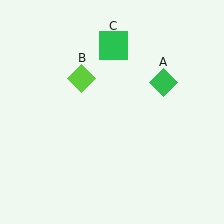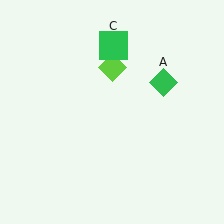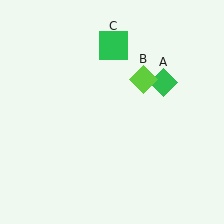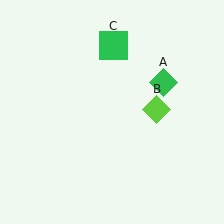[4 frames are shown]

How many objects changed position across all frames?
1 object changed position: lime diamond (object B).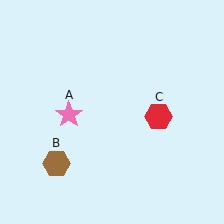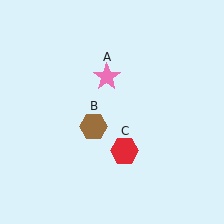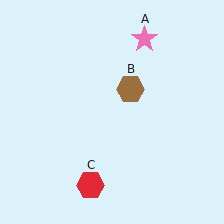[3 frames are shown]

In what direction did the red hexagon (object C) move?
The red hexagon (object C) moved down and to the left.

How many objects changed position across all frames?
3 objects changed position: pink star (object A), brown hexagon (object B), red hexagon (object C).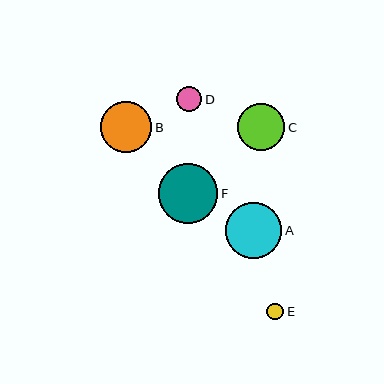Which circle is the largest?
Circle F is the largest with a size of approximately 59 pixels.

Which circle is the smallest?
Circle E is the smallest with a size of approximately 17 pixels.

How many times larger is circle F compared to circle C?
Circle F is approximately 1.3 times the size of circle C.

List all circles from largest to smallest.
From largest to smallest: F, A, B, C, D, E.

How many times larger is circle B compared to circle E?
Circle B is approximately 3.1 times the size of circle E.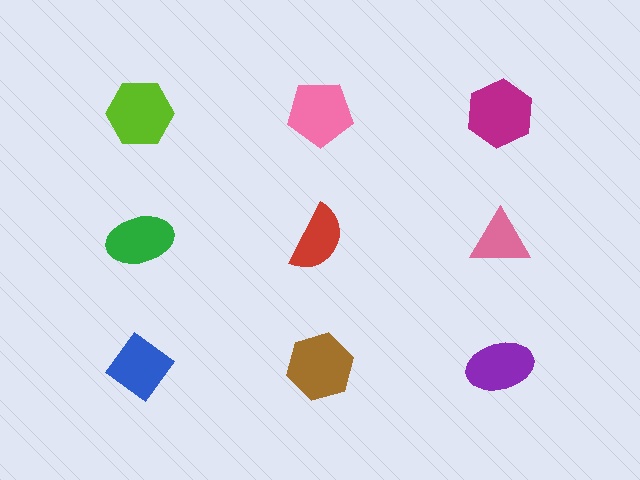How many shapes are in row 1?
3 shapes.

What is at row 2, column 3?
A pink triangle.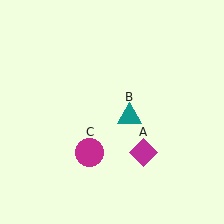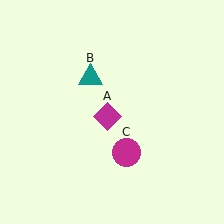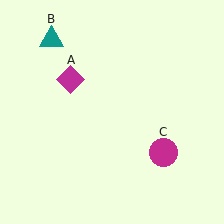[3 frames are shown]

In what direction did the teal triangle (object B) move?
The teal triangle (object B) moved up and to the left.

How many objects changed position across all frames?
3 objects changed position: magenta diamond (object A), teal triangle (object B), magenta circle (object C).